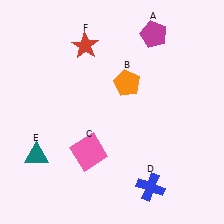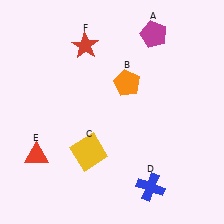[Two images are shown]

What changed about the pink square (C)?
In Image 1, C is pink. In Image 2, it changed to yellow.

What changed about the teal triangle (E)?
In Image 1, E is teal. In Image 2, it changed to red.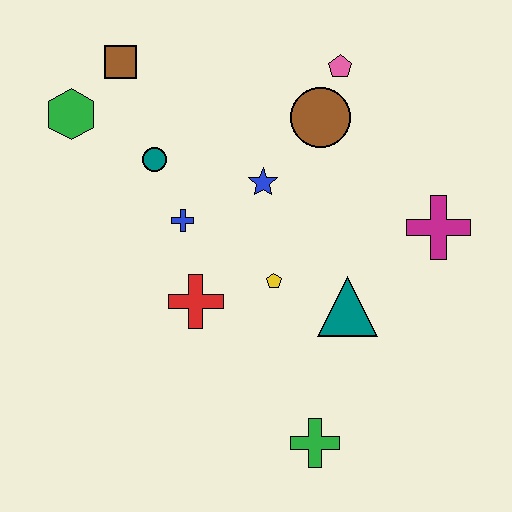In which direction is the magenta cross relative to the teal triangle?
The magenta cross is to the right of the teal triangle.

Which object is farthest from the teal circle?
The green cross is farthest from the teal circle.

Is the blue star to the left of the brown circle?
Yes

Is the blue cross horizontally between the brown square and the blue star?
Yes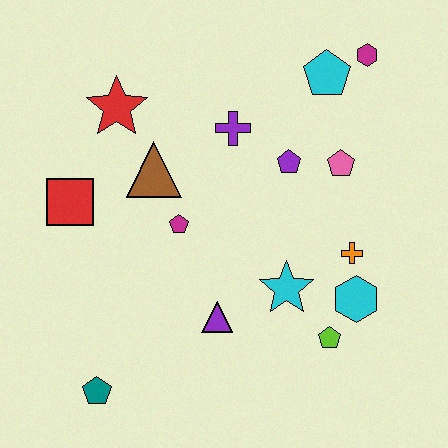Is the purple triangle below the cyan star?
Yes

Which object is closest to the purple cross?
The purple pentagon is closest to the purple cross.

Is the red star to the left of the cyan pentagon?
Yes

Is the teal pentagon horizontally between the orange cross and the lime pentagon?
No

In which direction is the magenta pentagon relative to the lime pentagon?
The magenta pentagon is to the left of the lime pentagon.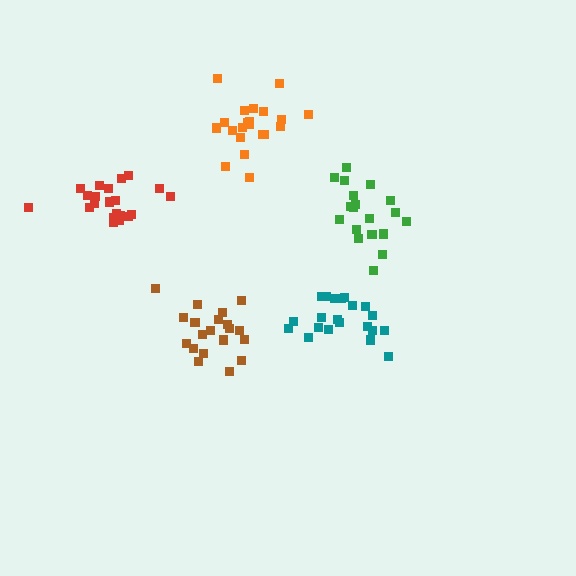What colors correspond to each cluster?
The clusters are colored: teal, orange, brown, green, red.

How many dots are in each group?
Group 1: 21 dots, Group 2: 21 dots, Group 3: 21 dots, Group 4: 19 dots, Group 5: 21 dots (103 total).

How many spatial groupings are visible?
There are 5 spatial groupings.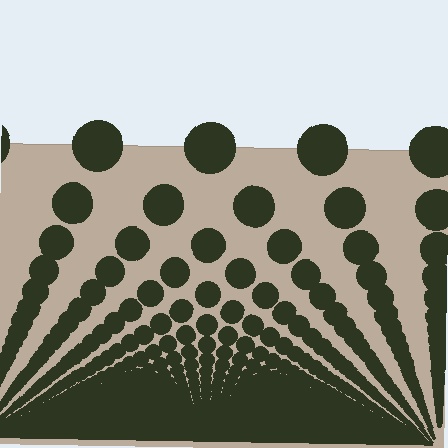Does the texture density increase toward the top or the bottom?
Density increases toward the bottom.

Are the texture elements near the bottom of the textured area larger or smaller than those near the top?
Smaller. The gradient is inverted — elements near the bottom are smaller and denser.